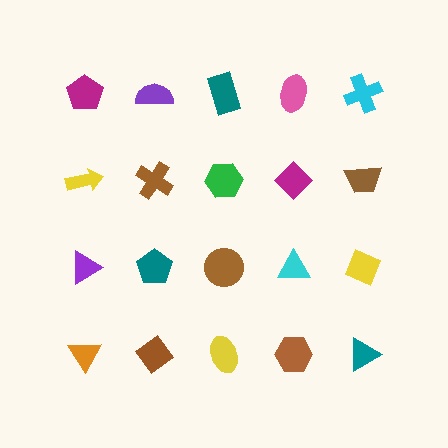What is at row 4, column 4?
A brown hexagon.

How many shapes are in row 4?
5 shapes.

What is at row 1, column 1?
A magenta pentagon.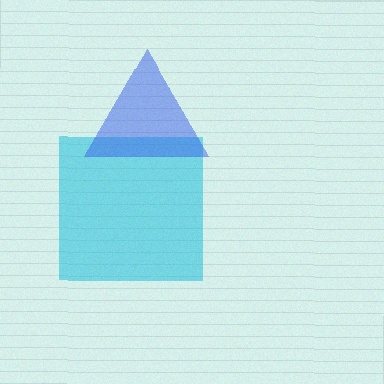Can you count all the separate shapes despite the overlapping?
Yes, there are 2 separate shapes.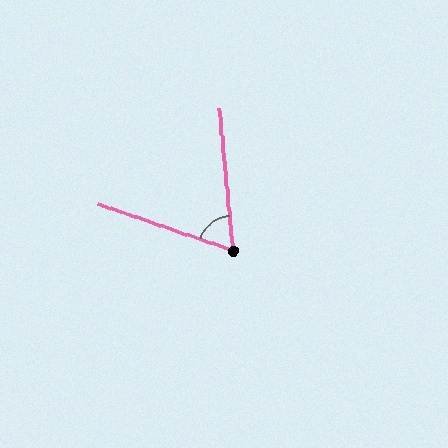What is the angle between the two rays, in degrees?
Approximately 65 degrees.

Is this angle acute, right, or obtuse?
It is acute.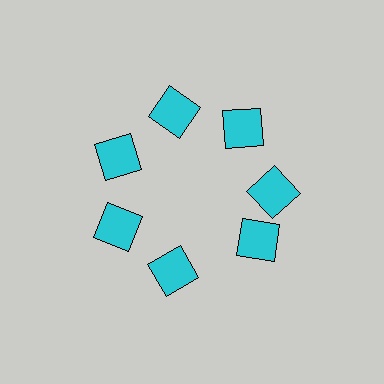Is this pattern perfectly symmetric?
No. The 7 cyan squares are arranged in a ring, but one element near the 5 o'clock position is rotated out of alignment along the ring, breaking the 7-fold rotational symmetry.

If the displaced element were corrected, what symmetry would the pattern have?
It would have 7-fold rotational symmetry — the pattern would map onto itself every 51 degrees.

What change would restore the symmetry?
The symmetry would be restored by rotating it back into even spacing with its neighbors so that all 7 squares sit at equal angles and equal distance from the center.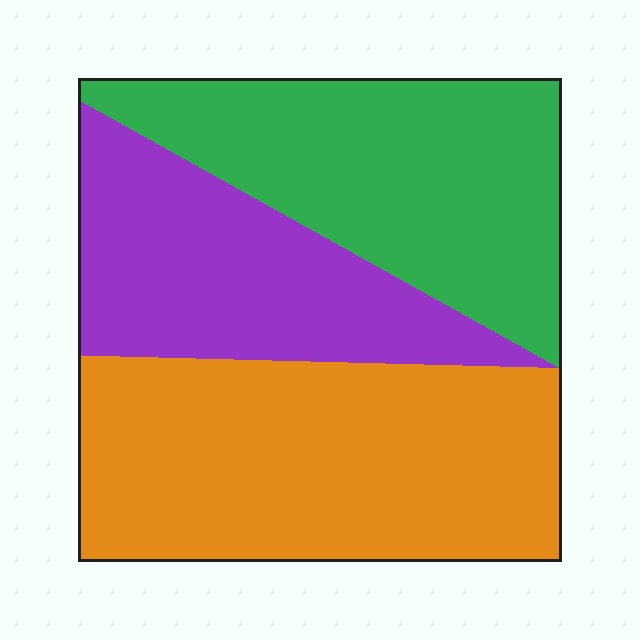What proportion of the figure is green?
Green takes up between a sixth and a third of the figure.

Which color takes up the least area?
Purple, at roughly 25%.